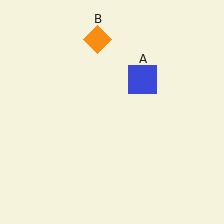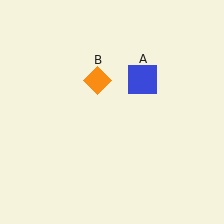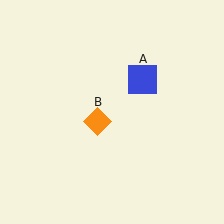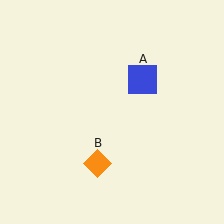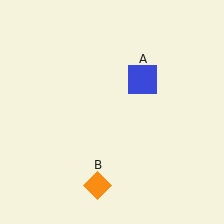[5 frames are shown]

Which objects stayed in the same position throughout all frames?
Blue square (object A) remained stationary.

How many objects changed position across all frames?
1 object changed position: orange diamond (object B).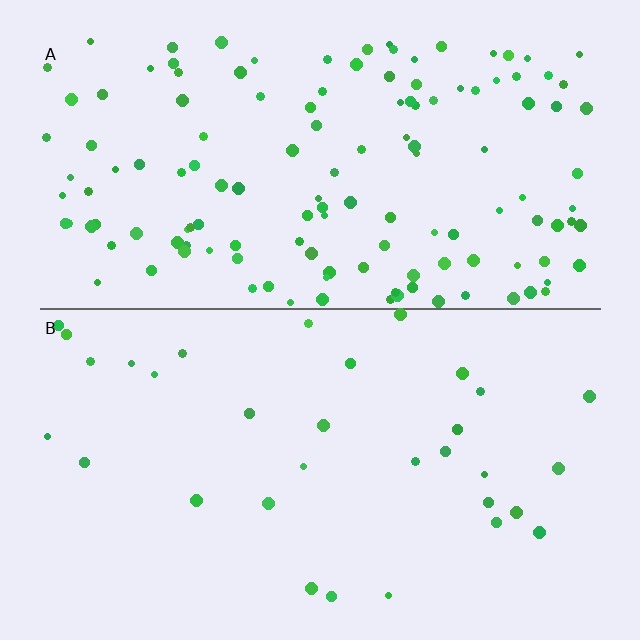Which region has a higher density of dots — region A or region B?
A (the top).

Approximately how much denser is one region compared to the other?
Approximately 4.2× — region A over region B.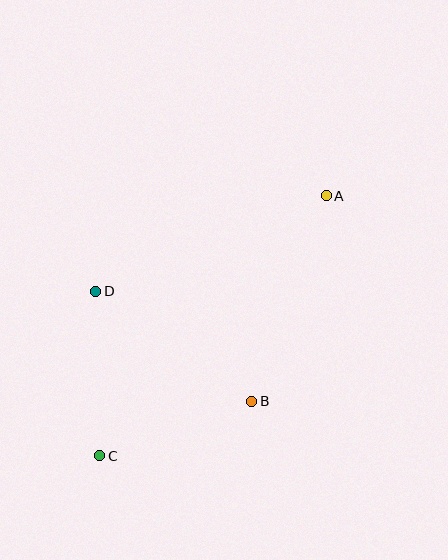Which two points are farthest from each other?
Points A and C are farthest from each other.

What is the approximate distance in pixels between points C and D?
The distance between C and D is approximately 164 pixels.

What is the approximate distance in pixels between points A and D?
The distance between A and D is approximately 250 pixels.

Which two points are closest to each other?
Points B and C are closest to each other.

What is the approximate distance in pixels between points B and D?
The distance between B and D is approximately 191 pixels.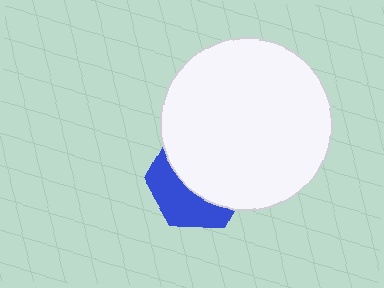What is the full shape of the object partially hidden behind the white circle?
The partially hidden object is a blue hexagon.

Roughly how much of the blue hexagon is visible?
A small part of it is visible (roughly 39%).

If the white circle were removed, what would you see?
You would see the complete blue hexagon.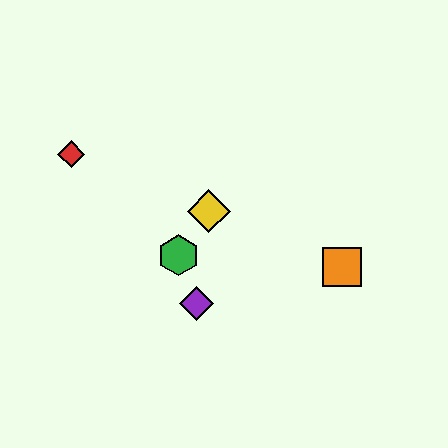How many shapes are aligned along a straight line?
4 shapes (the red diamond, the blue diamond, the yellow diamond, the orange square) are aligned along a straight line.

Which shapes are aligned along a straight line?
The red diamond, the blue diamond, the yellow diamond, the orange square are aligned along a straight line.